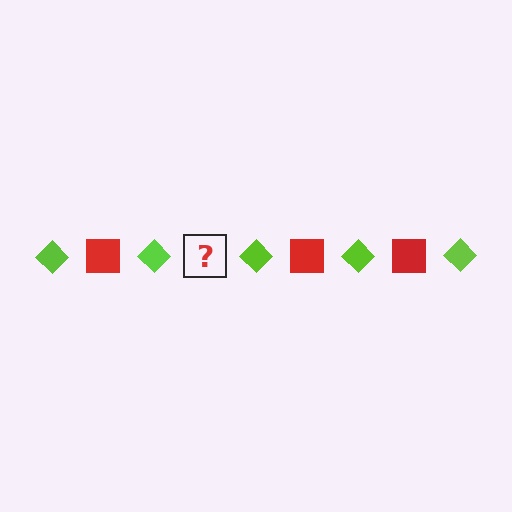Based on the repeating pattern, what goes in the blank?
The blank should be a red square.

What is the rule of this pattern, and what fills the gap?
The rule is that the pattern alternates between lime diamond and red square. The gap should be filled with a red square.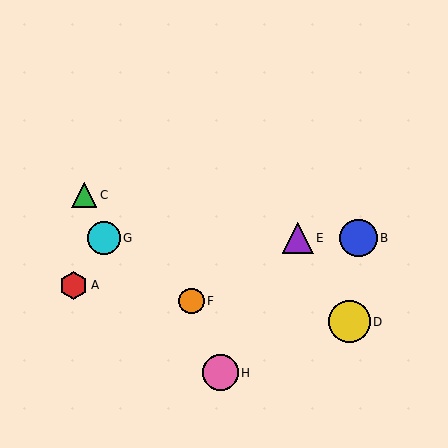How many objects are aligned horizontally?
3 objects (B, E, G) are aligned horizontally.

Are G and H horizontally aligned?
No, G is at y≈238 and H is at y≈373.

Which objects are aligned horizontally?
Objects B, E, G are aligned horizontally.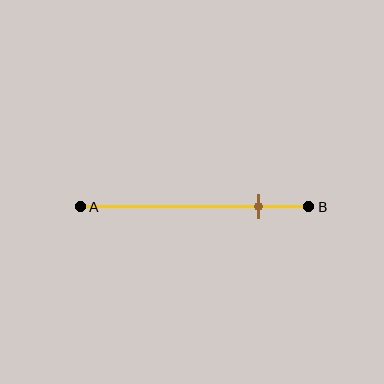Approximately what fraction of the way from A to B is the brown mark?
The brown mark is approximately 80% of the way from A to B.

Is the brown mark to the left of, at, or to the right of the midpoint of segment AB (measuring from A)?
The brown mark is to the right of the midpoint of segment AB.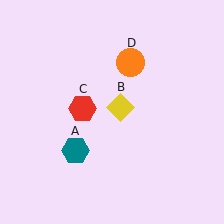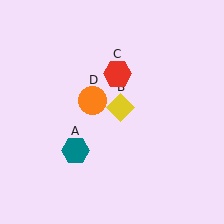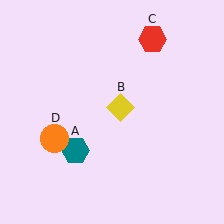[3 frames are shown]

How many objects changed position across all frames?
2 objects changed position: red hexagon (object C), orange circle (object D).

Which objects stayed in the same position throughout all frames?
Teal hexagon (object A) and yellow diamond (object B) remained stationary.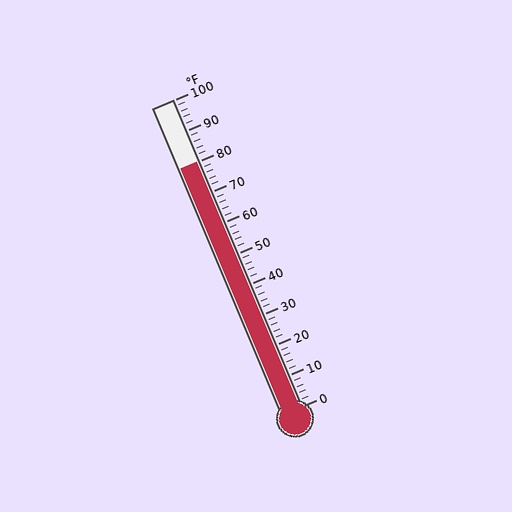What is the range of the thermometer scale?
The thermometer scale ranges from 0°F to 100°F.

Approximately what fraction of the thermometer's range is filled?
The thermometer is filled to approximately 80% of its range.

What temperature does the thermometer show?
The thermometer shows approximately 80°F.